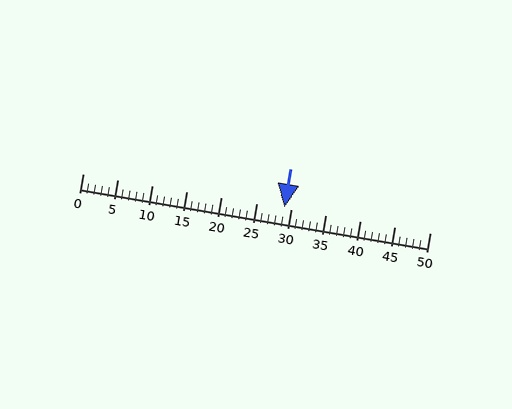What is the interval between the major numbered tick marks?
The major tick marks are spaced 5 units apart.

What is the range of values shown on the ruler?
The ruler shows values from 0 to 50.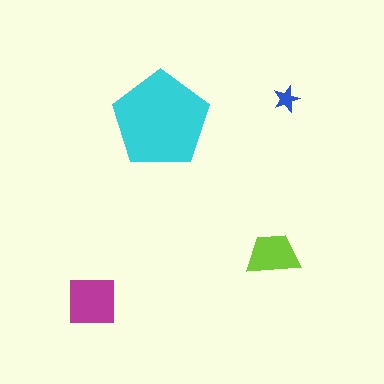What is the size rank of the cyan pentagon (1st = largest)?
1st.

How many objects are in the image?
There are 4 objects in the image.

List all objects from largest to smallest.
The cyan pentagon, the magenta square, the lime trapezoid, the blue star.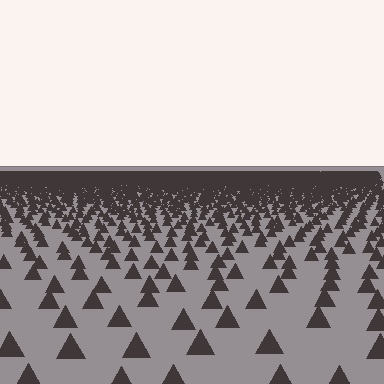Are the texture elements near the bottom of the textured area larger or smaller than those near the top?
Larger. Near the bottom, elements are closer to the viewer and appear at a bigger on-screen size.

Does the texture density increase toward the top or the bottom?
Density increases toward the top.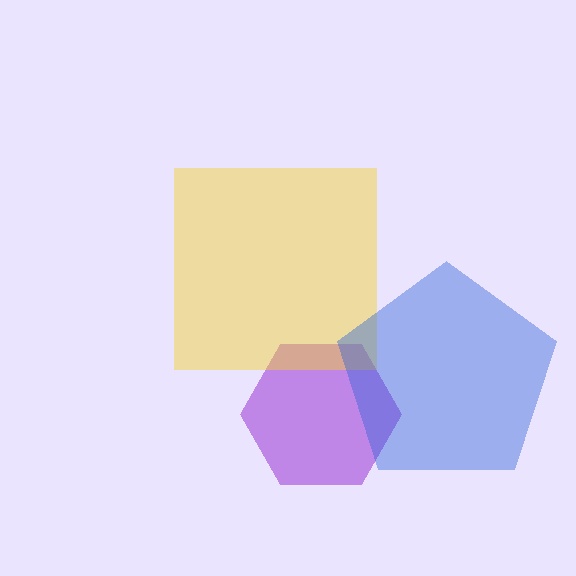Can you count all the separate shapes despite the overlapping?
Yes, there are 3 separate shapes.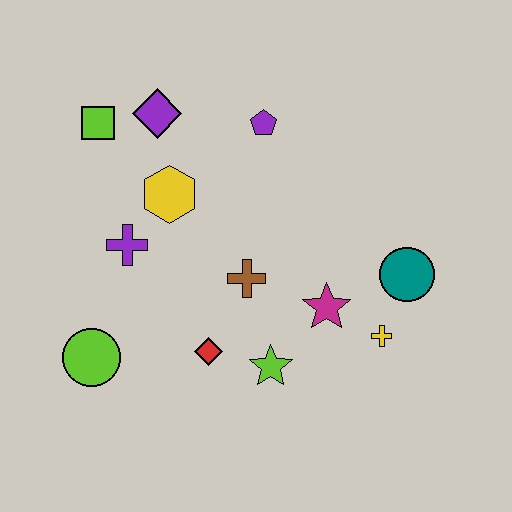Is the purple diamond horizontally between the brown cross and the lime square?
Yes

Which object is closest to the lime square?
The purple diamond is closest to the lime square.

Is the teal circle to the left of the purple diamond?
No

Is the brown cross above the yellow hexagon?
No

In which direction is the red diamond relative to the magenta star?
The red diamond is to the left of the magenta star.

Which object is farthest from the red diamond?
The lime square is farthest from the red diamond.